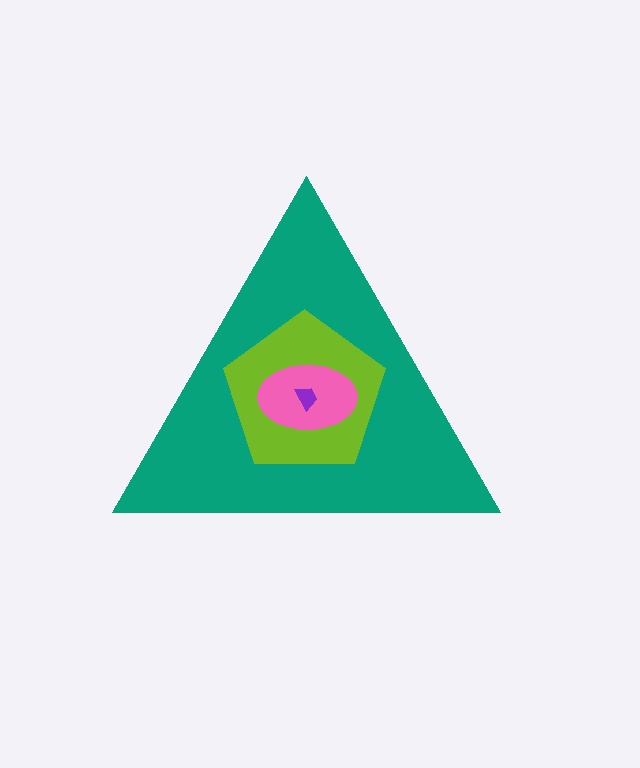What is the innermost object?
The purple trapezoid.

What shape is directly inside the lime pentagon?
The pink ellipse.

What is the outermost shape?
The teal triangle.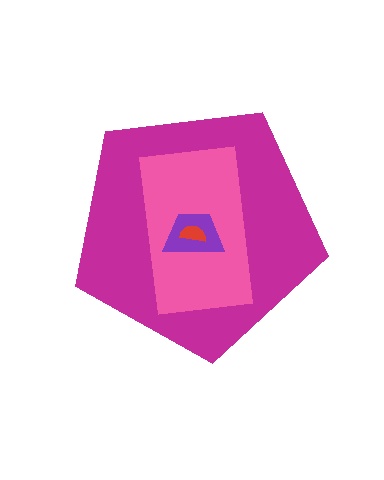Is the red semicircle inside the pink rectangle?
Yes.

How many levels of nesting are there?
4.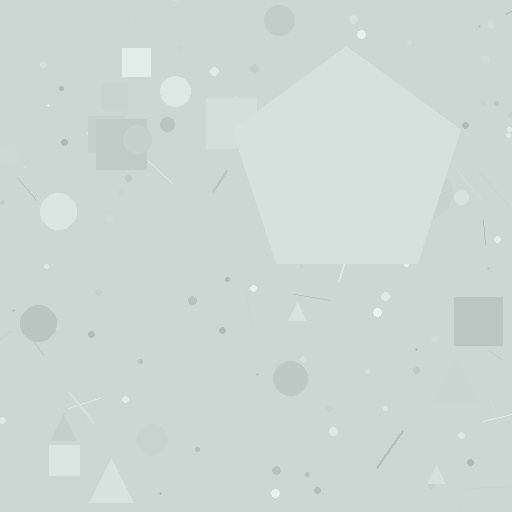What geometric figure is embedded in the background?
A pentagon is embedded in the background.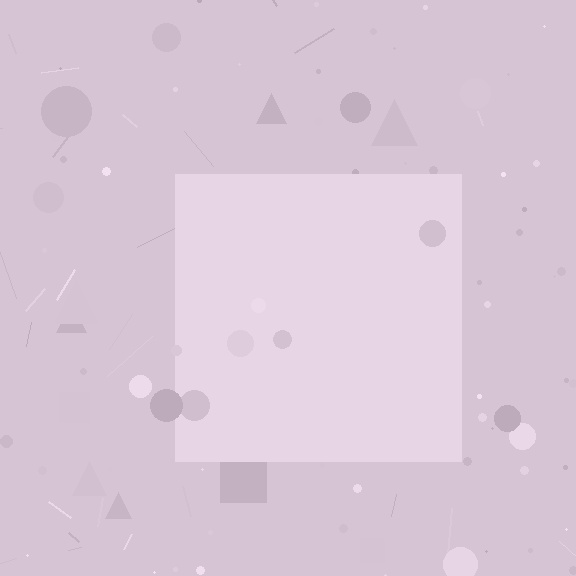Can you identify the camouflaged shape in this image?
The camouflaged shape is a square.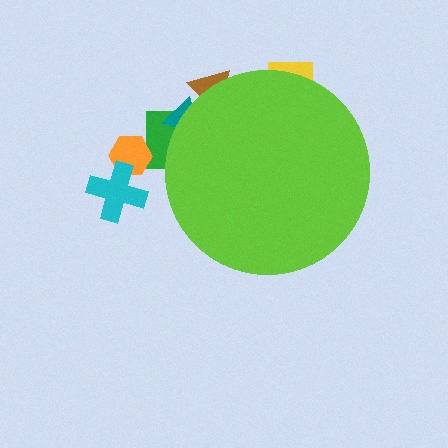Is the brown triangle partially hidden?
Yes, the brown triangle is partially hidden behind the lime circle.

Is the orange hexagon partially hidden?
No, the orange hexagon is fully visible.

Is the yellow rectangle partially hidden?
Yes, the yellow rectangle is partially hidden behind the lime circle.